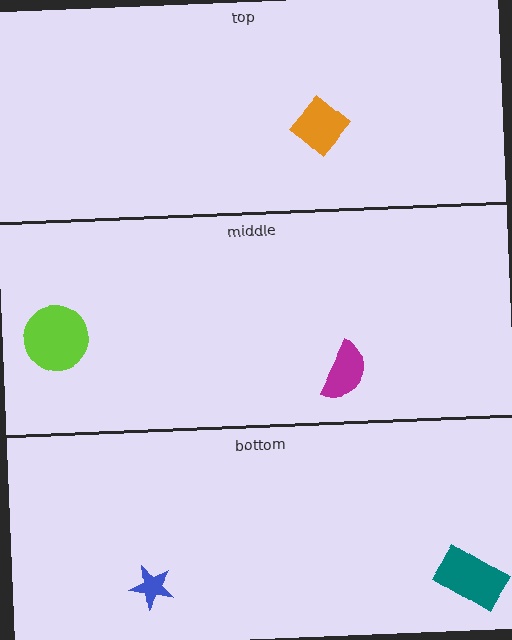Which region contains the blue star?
The bottom region.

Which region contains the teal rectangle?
The bottom region.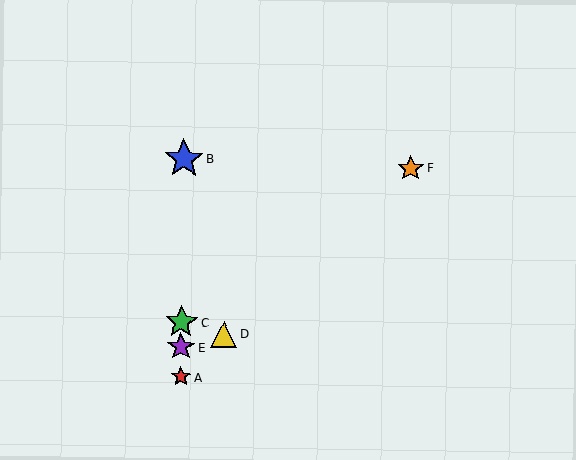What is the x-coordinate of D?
Object D is at x≈224.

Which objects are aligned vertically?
Objects A, B, C, E are aligned vertically.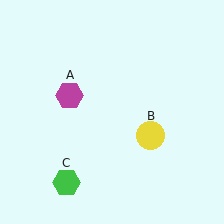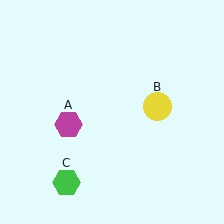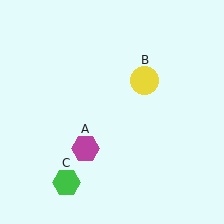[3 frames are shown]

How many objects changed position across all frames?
2 objects changed position: magenta hexagon (object A), yellow circle (object B).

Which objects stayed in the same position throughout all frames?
Green hexagon (object C) remained stationary.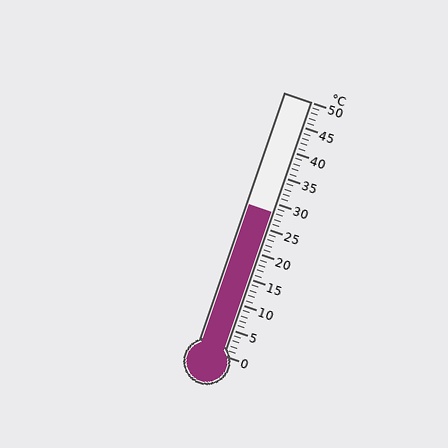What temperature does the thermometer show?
The thermometer shows approximately 28°C.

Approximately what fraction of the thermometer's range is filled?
The thermometer is filled to approximately 55% of its range.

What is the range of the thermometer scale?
The thermometer scale ranges from 0°C to 50°C.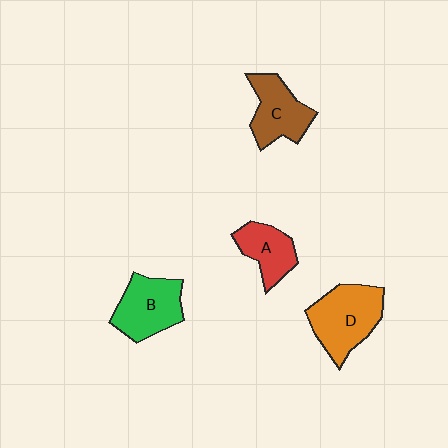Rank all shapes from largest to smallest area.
From largest to smallest: D (orange), B (green), C (brown), A (red).